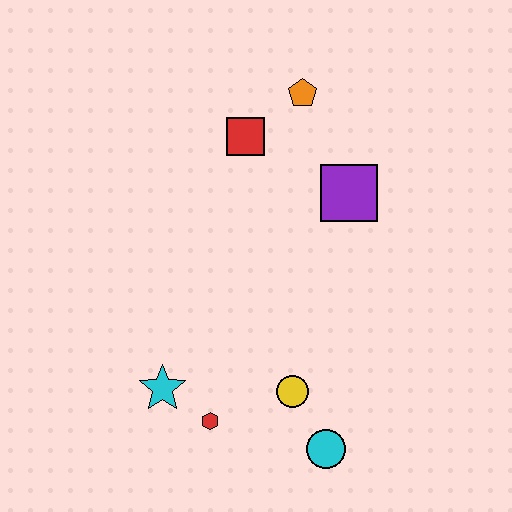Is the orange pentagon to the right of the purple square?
No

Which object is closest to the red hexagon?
The cyan star is closest to the red hexagon.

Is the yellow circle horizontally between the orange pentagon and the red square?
Yes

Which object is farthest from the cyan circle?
The orange pentagon is farthest from the cyan circle.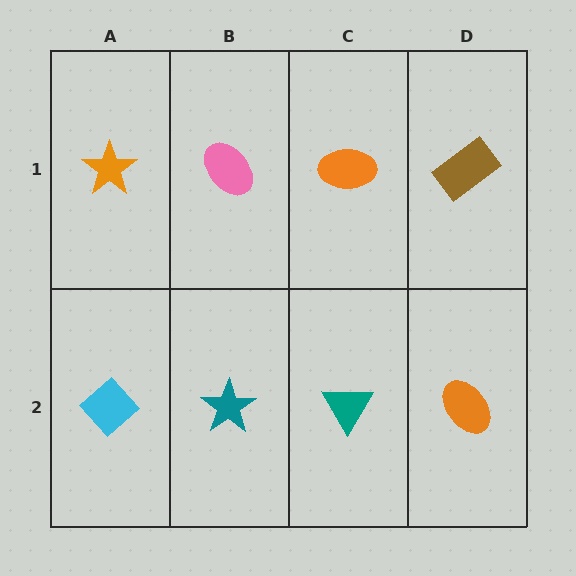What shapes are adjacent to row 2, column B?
A pink ellipse (row 1, column B), a cyan diamond (row 2, column A), a teal triangle (row 2, column C).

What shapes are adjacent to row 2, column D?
A brown rectangle (row 1, column D), a teal triangle (row 2, column C).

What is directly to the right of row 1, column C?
A brown rectangle.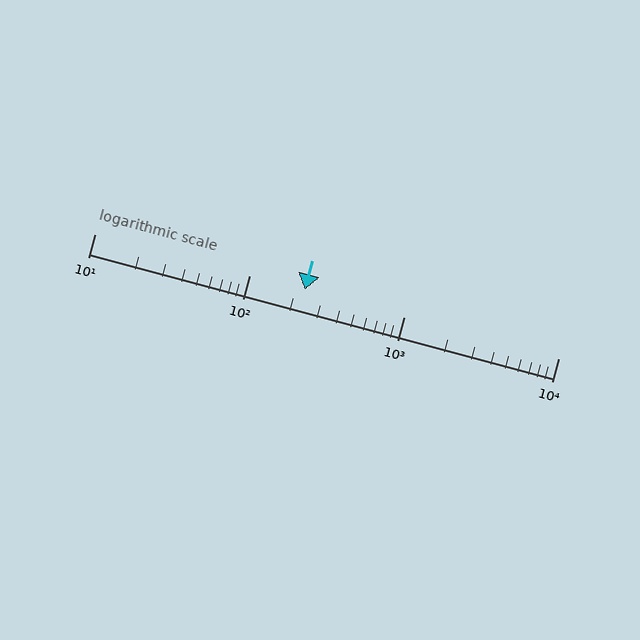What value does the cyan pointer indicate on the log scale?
The pointer indicates approximately 230.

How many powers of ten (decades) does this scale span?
The scale spans 3 decades, from 10 to 10000.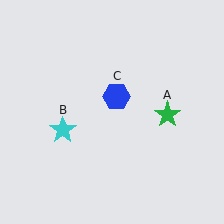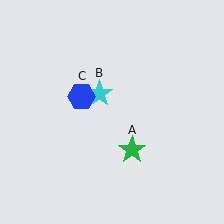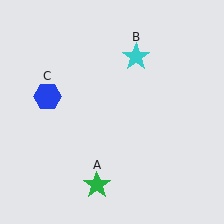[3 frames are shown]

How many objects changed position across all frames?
3 objects changed position: green star (object A), cyan star (object B), blue hexagon (object C).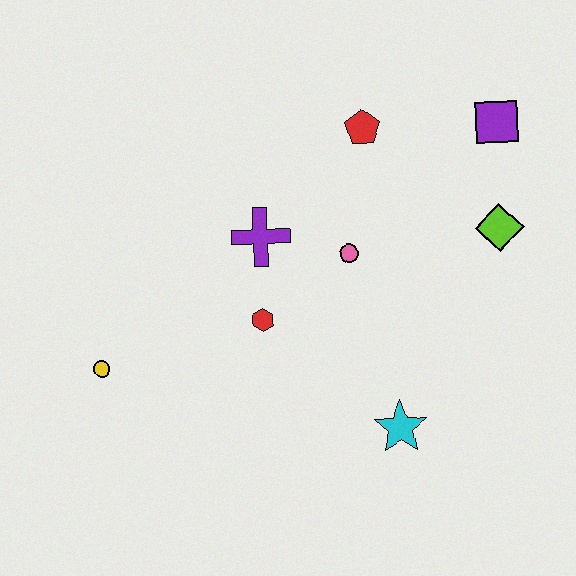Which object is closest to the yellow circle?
The red hexagon is closest to the yellow circle.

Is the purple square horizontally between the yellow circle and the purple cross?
No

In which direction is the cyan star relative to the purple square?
The cyan star is below the purple square.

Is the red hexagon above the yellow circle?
Yes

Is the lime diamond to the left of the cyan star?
No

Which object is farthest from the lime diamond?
The yellow circle is farthest from the lime diamond.